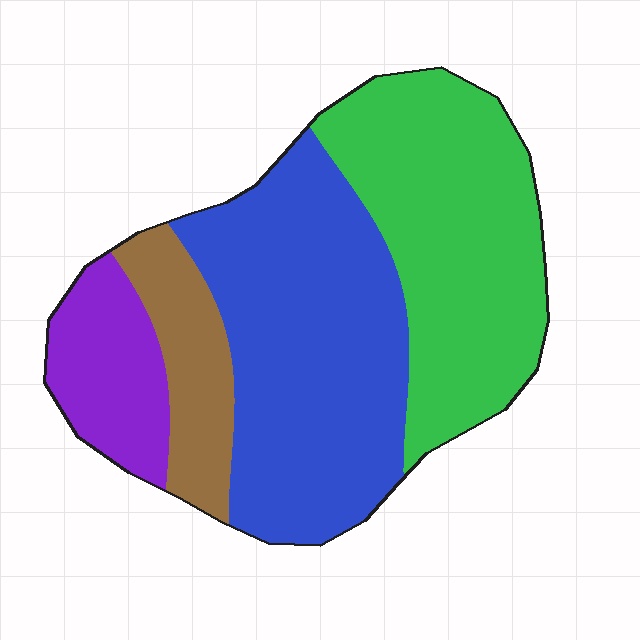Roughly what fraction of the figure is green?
Green takes up between a third and a half of the figure.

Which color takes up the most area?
Blue, at roughly 40%.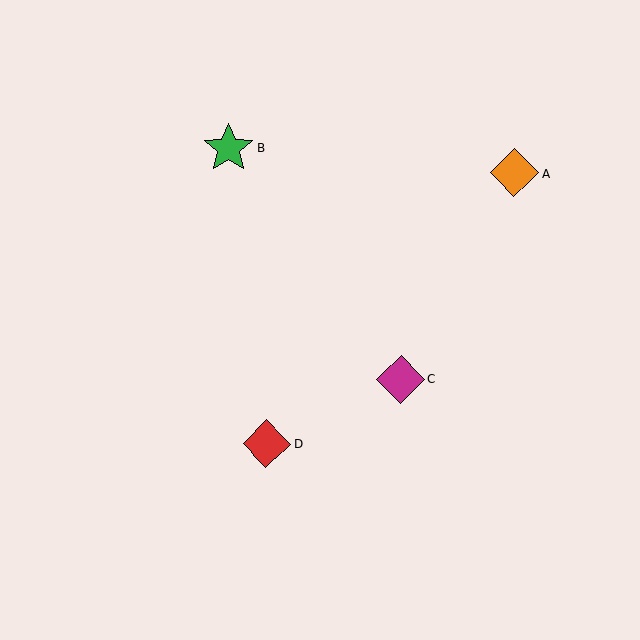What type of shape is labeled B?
Shape B is a green star.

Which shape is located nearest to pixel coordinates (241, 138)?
The green star (labeled B) at (229, 148) is nearest to that location.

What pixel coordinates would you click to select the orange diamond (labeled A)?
Click at (514, 173) to select the orange diamond A.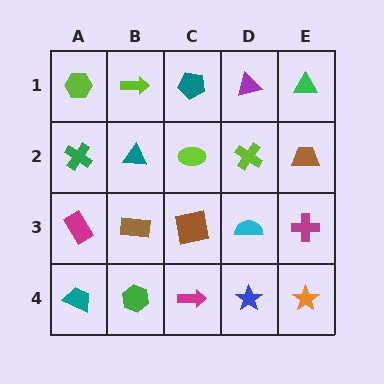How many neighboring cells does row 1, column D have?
3.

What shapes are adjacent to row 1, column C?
A lime ellipse (row 2, column C), a lime arrow (row 1, column B), a purple triangle (row 1, column D).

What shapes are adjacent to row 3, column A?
A green cross (row 2, column A), a teal trapezoid (row 4, column A), a brown rectangle (row 3, column B).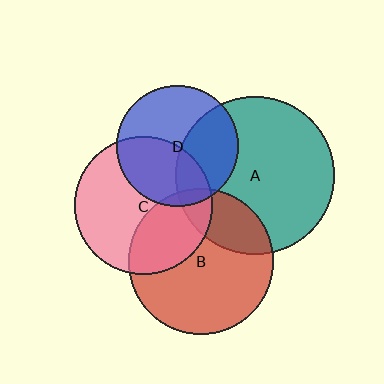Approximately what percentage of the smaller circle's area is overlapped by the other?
Approximately 40%.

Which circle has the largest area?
Circle A (teal).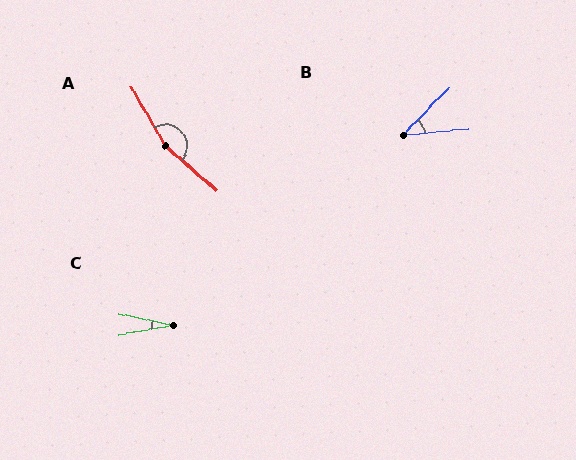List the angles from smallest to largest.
C (22°), B (40°), A (162°).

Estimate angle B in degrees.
Approximately 40 degrees.